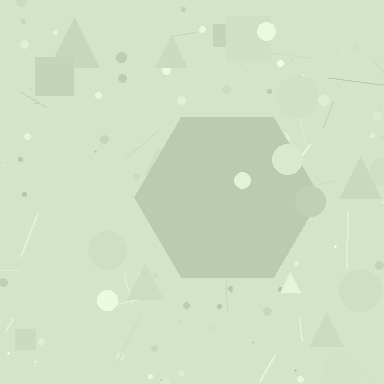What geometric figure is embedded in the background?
A hexagon is embedded in the background.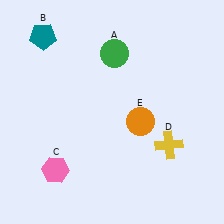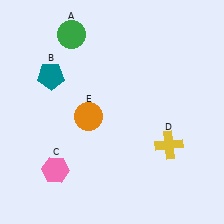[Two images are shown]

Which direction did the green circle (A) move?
The green circle (A) moved left.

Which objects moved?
The objects that moved are: the green circle (A), the teal pentagon (B), the orange circle (E).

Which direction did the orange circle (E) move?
The orange circle (E) moved left.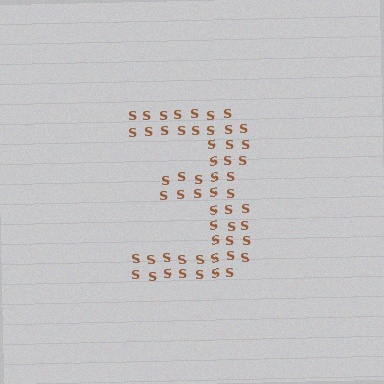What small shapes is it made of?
It is made of small letter S's.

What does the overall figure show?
The overall figure shows the digit 3.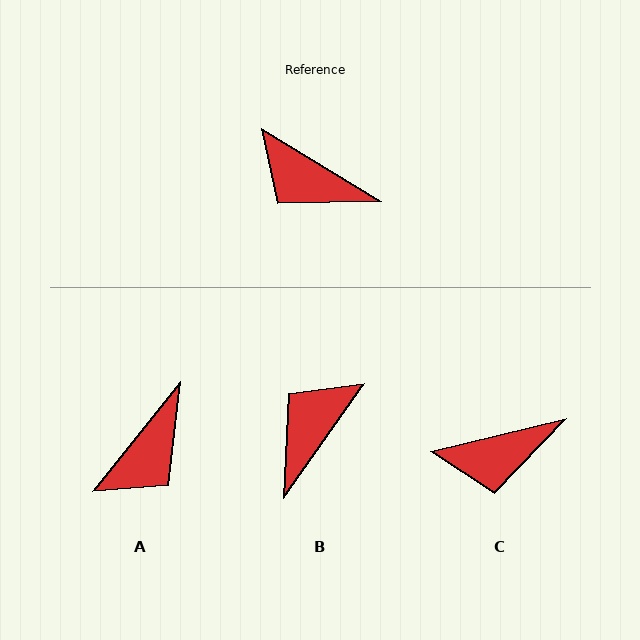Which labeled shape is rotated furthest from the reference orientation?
B, about 94 degrees away.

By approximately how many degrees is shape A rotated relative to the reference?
Approximately 82 degrees counter-clockwise.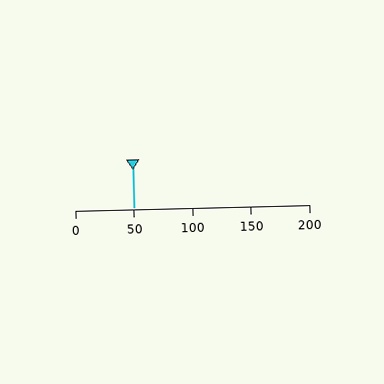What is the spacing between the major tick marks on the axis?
The major ticks are spaced 50 apart.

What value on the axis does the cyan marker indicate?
The marker indicates approximately 50.